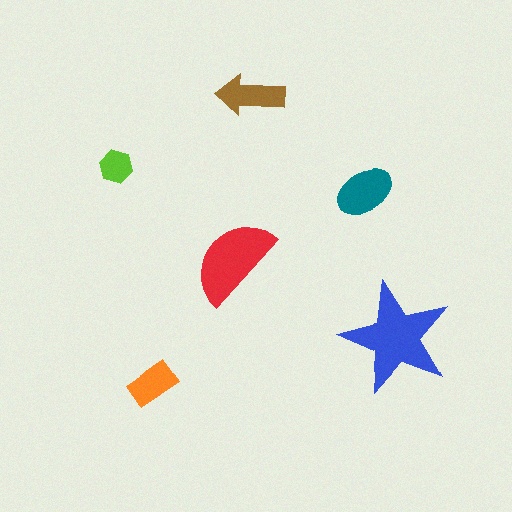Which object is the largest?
The blue star.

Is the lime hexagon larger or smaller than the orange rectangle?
Smaller.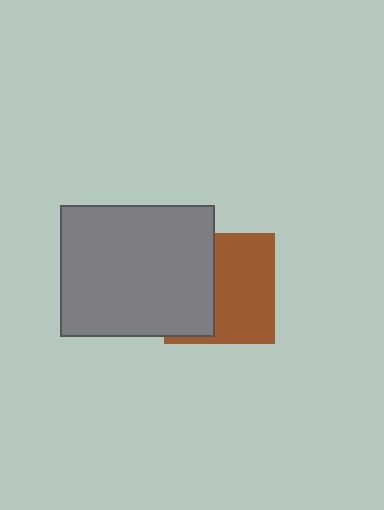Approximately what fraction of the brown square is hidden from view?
Roughly 44% of the brown square is hidden behind the gray rectangle.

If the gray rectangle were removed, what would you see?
You would see the complete brown square.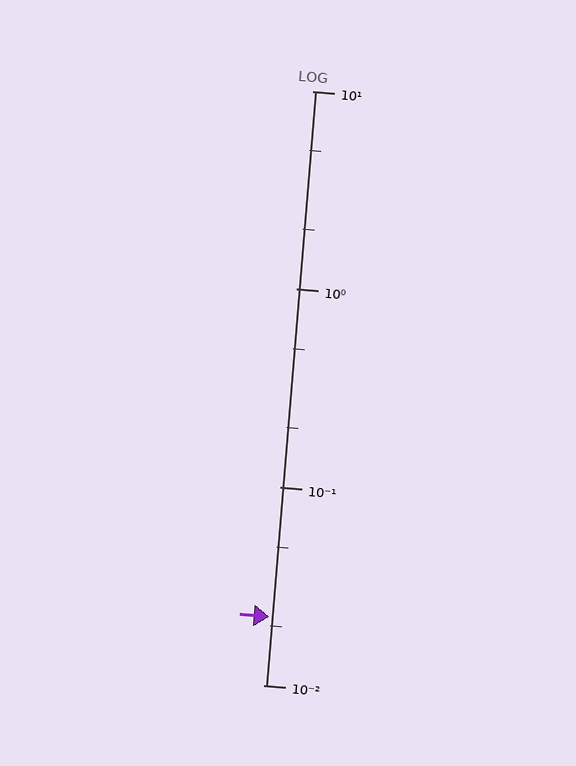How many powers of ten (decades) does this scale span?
The scale spans 3 decades, from 0.01 to 10.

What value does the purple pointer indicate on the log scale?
The pointer indicates approximately 0.022.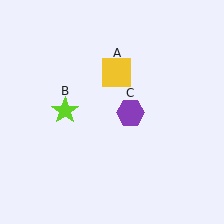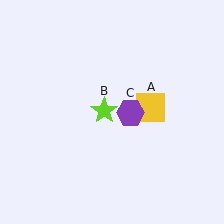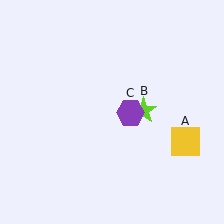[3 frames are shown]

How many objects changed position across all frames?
2 objects changed position: yellow square (object A), lime star (object B).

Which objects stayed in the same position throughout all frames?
Purple hexagon (object C) remained stationary.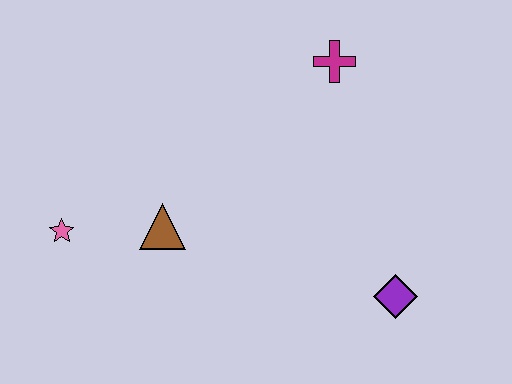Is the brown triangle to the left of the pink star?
No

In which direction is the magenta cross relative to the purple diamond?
The magenta cross is above the purple diamond.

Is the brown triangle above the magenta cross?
No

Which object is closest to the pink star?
The brown triangle is closest to the pink star.